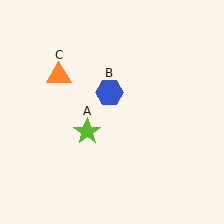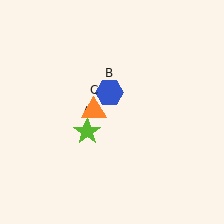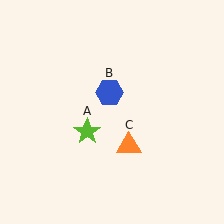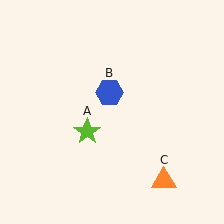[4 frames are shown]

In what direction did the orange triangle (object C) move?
The orange triangle (object C) moved down and to the right.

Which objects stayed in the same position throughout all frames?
Lime star (object A) and blue hexagon (object B) remained stationary.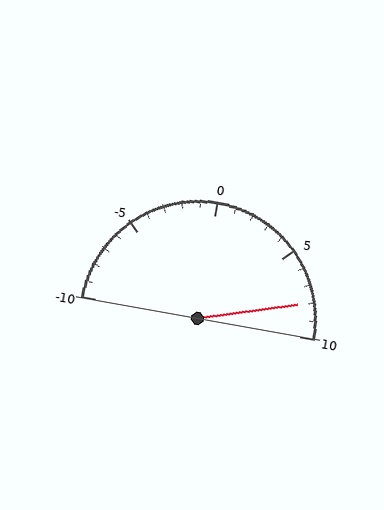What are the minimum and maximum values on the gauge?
The gauge ranges from -10 to 10.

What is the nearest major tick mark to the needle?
The nearest major tick mark is 10.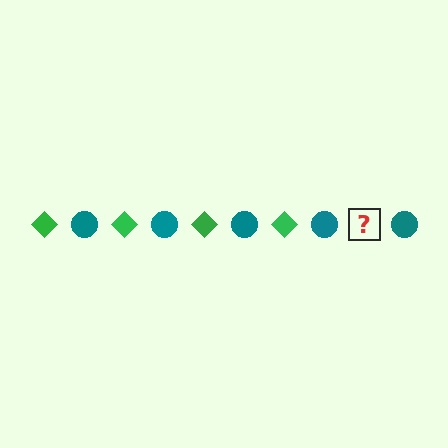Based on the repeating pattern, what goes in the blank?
The blank should be a green diamond.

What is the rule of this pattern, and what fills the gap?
The rule is that the pattern alternates between green diamond and teal circle. The gap should be filled with a green diamond.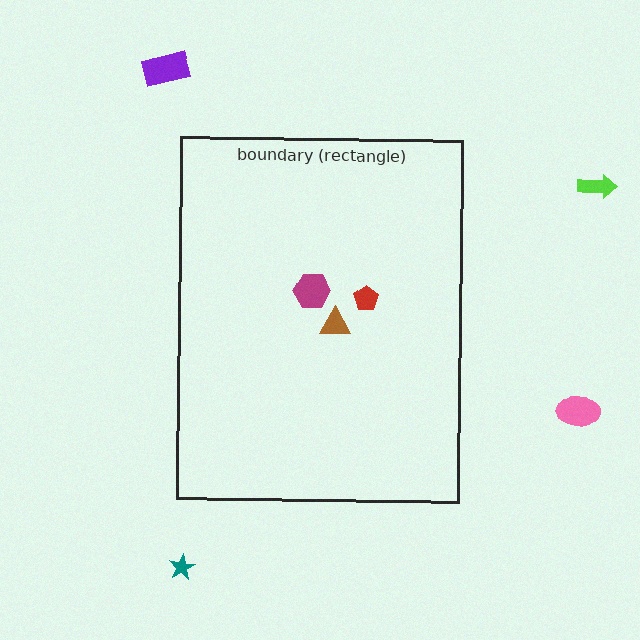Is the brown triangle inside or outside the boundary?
Inside.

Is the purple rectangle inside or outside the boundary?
Outside.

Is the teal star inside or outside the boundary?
Outside.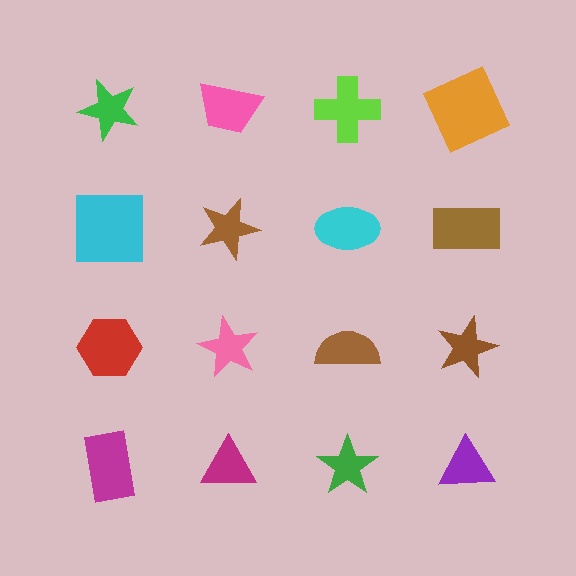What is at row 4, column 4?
A purple triangle.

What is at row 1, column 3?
A lime cross.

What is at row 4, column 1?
A magenta rectangle.